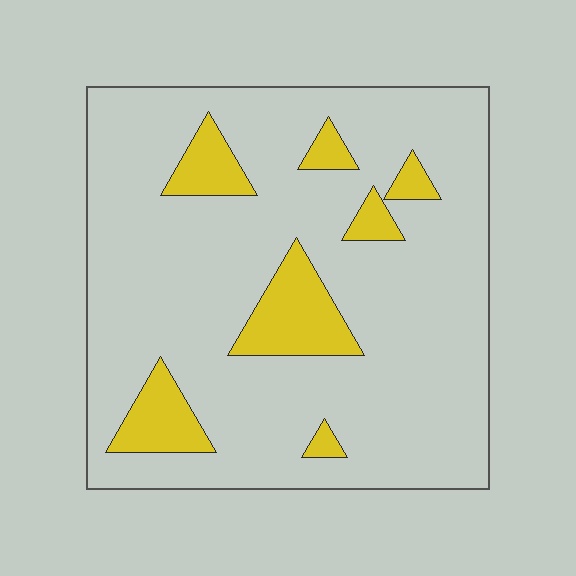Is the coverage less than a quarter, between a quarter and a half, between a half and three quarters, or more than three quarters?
Less than a quarter.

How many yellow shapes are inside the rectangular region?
7.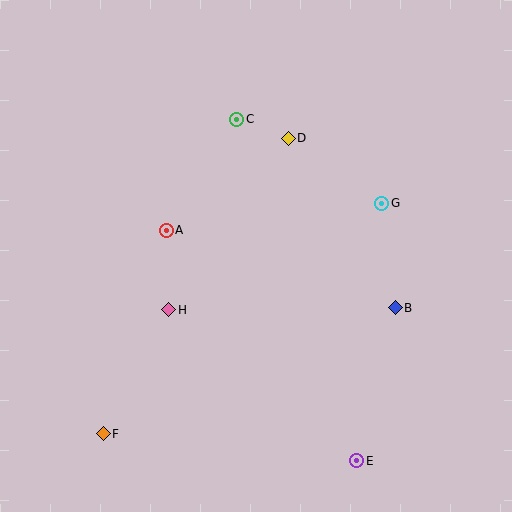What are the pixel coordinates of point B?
Point B is at (395, 308).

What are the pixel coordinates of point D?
Point D is at (288, 138).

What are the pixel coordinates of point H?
Point H is at (169, 310).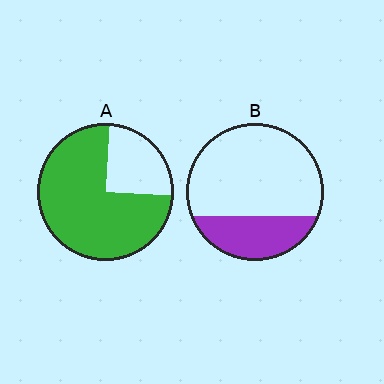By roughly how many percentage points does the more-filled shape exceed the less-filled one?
By roughly 45 percentage points (A over B).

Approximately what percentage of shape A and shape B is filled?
A is approximately 75% and B is approximately 30%.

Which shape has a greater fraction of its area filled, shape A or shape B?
Shape A.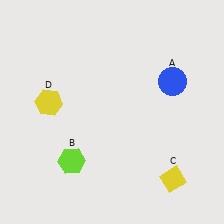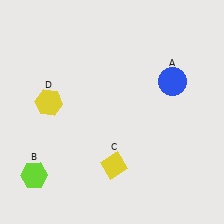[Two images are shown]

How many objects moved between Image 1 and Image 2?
2 objects moved between the two images.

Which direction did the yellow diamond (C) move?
The yellow diamond (C) moved left.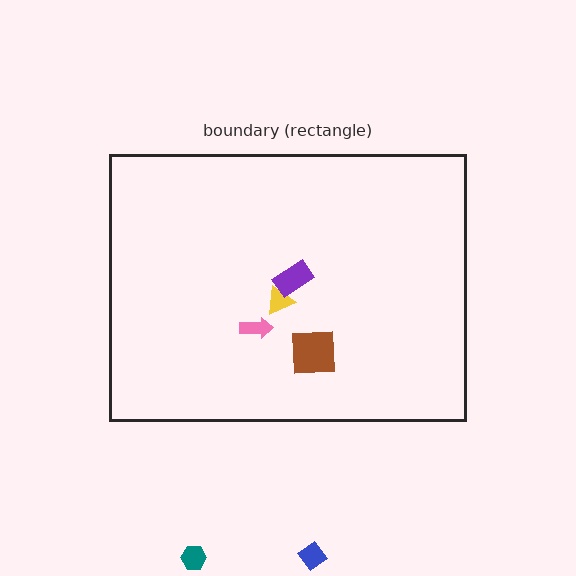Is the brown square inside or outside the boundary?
Inside.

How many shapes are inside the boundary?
4 inside, 2 outside.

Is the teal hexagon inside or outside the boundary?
Outside.